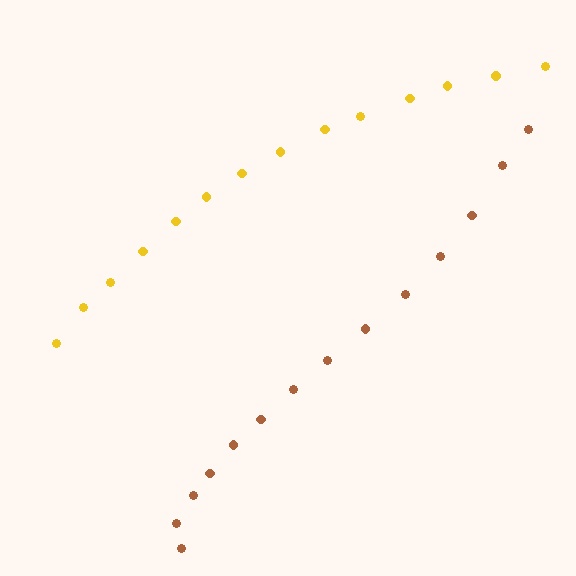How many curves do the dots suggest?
There are 2 distinct paths.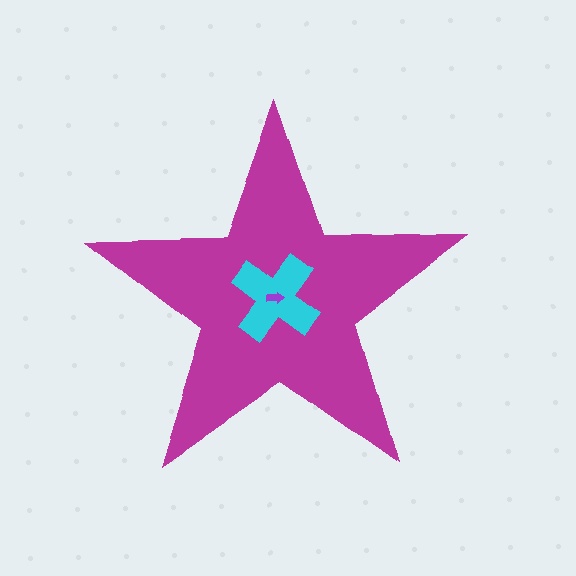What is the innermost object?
The purple arrow.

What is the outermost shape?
The magenta star.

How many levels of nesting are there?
3.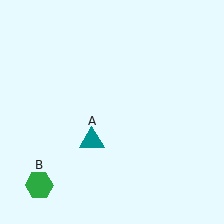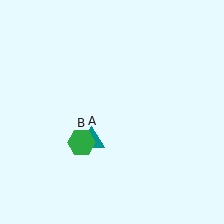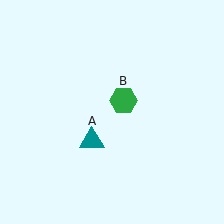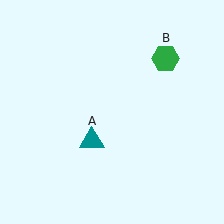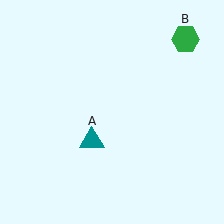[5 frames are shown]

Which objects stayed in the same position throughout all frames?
Teal triangle (object A) remained stationary.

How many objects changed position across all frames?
1 object changed position: green hexagon (object B).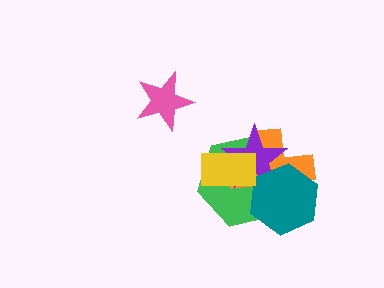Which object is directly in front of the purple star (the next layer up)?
The teal hexagon is directly in front of the purple star.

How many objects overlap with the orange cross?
4 objects overlap with the orange cross.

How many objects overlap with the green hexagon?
4 objects overlap with the green hexagon.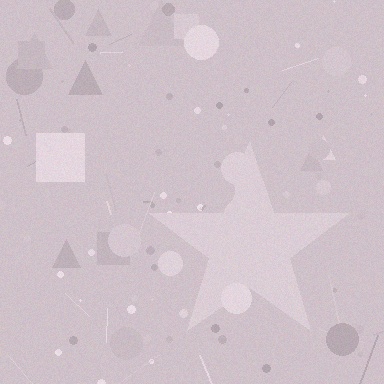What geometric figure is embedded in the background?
A star is embedded in the background.